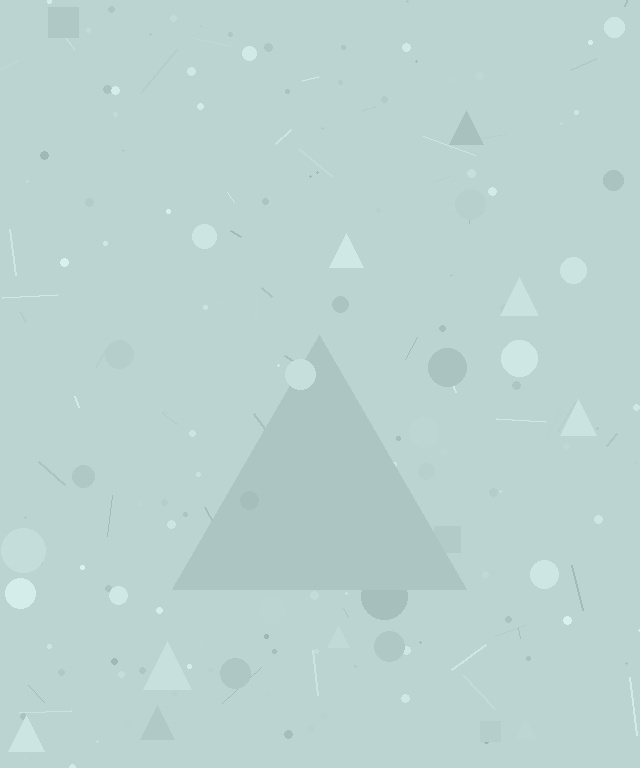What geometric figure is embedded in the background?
A triangle is embedded in the background.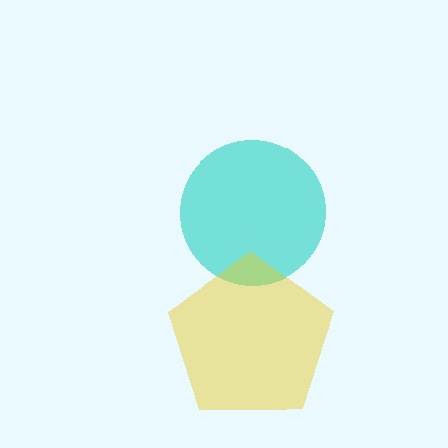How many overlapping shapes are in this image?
There are 2 overlapping shapes in the image.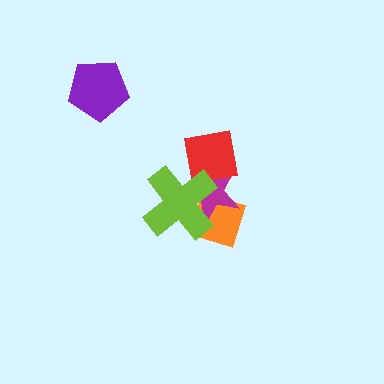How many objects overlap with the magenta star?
3 objects overlap with the magenta star.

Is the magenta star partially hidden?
Yes, it is partially covered by another shape.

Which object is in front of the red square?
The lime cross is in front of the red square.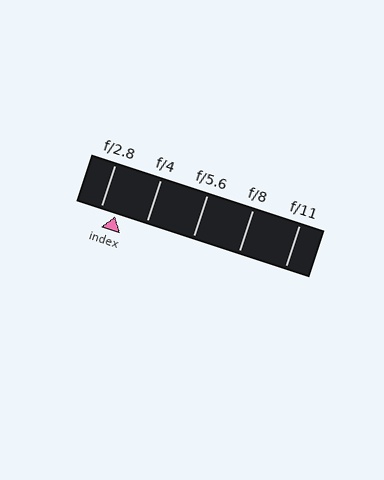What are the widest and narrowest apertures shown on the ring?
The widest aperture shown is f/2.8 and the narrowest is f/11.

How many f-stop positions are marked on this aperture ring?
There are 5 f-stop positions marked.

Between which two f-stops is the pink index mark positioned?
The index mark is between f/2.8 and f/4.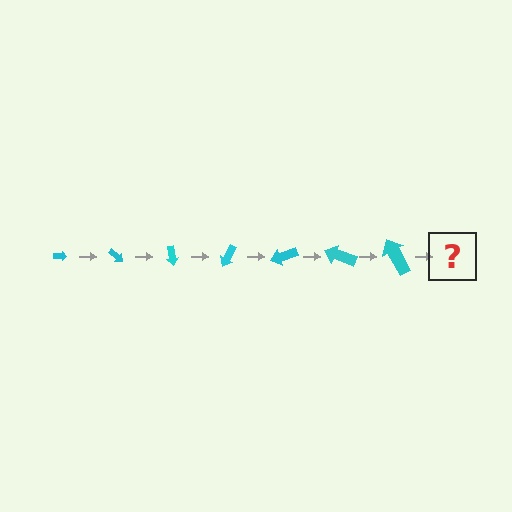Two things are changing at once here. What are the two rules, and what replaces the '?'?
The two rules are that the arrow grows larger each step and it rotates 40 degrees each step. The '?' should be an arrow, larger than the previous one and rotated 280 degrees from the start.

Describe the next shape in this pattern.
It should be an arrow, larger than the previous one and rotated 280 degrees from the start.